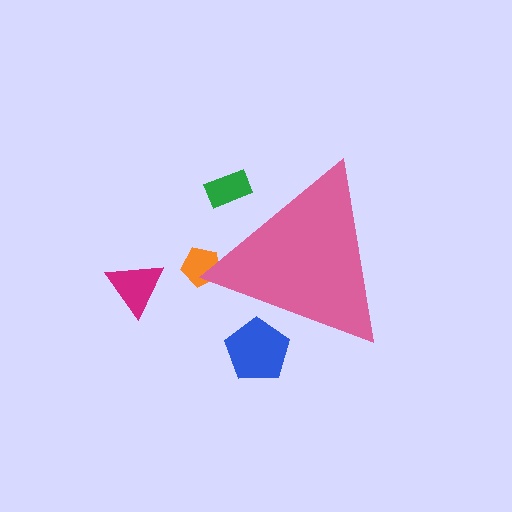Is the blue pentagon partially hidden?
Yes, the blue pentagon is partially hidden behind the pink triangle.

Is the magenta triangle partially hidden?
No, the magenta triangle is fully visible.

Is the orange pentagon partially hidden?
Yes, the orange pentagon is partially hidden behind the pink triangle.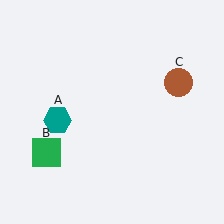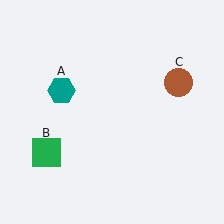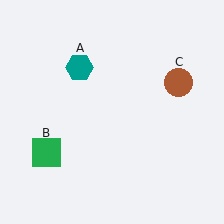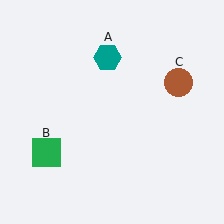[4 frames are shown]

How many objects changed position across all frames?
1 object changed position: teal hexagon (object A).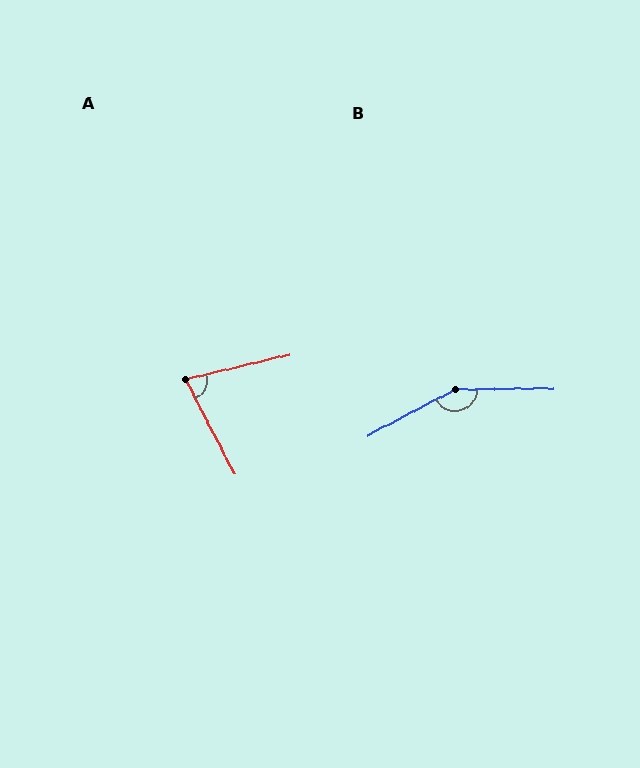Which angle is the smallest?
A, at approximately 76 degrees.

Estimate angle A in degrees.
Approximately 76 degrees.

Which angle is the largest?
B, at approximately 152 degrees.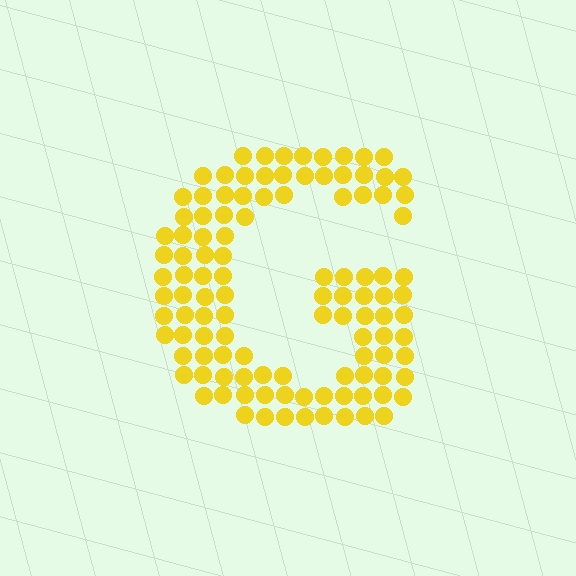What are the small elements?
The small elements are circles.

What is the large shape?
The large shape is the letter G.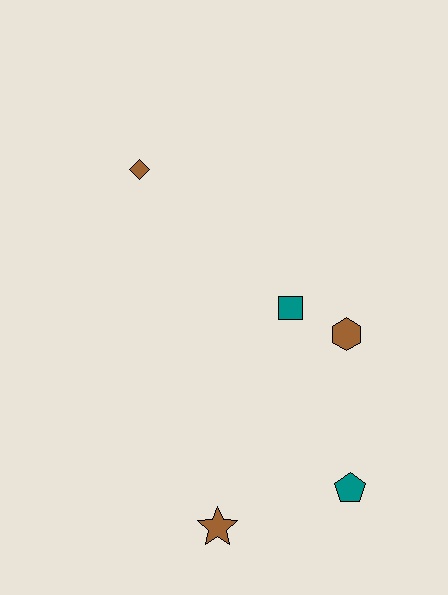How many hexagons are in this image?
There is 1 hexagon.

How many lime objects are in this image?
There are no lime objects.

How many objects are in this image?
There are 5 objects.